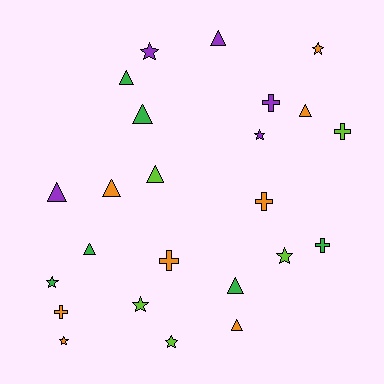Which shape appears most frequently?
Triangle, with 10 objects.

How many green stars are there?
There is 1 green star.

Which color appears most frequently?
Orange, with 8 objects.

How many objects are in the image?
There are 24 objects.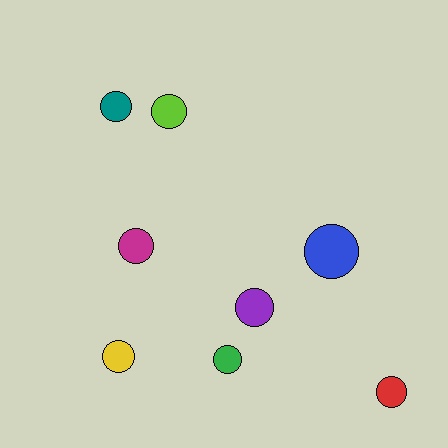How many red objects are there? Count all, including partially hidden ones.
There is 1 red object.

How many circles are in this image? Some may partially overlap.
There are 8 circles.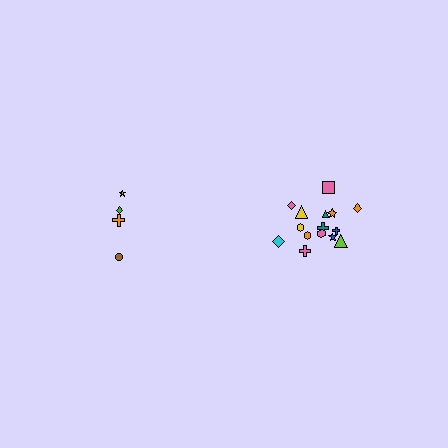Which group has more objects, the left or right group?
The right group.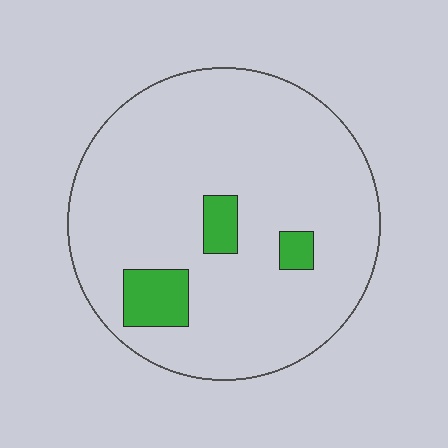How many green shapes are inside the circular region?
3.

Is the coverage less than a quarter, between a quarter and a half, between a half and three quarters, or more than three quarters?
Less than a quarter.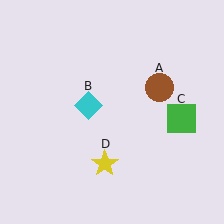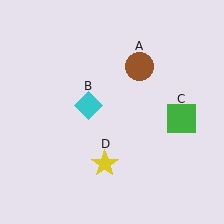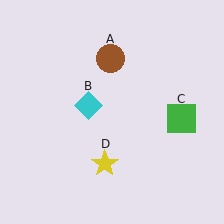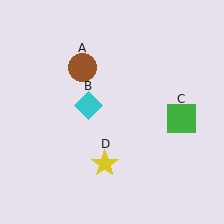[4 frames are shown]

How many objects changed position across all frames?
1 object changed position: brown circle (object A).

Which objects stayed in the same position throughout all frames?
Cyan diamond (object B) and green square (object C) and yellow star (object D) remained stationary.